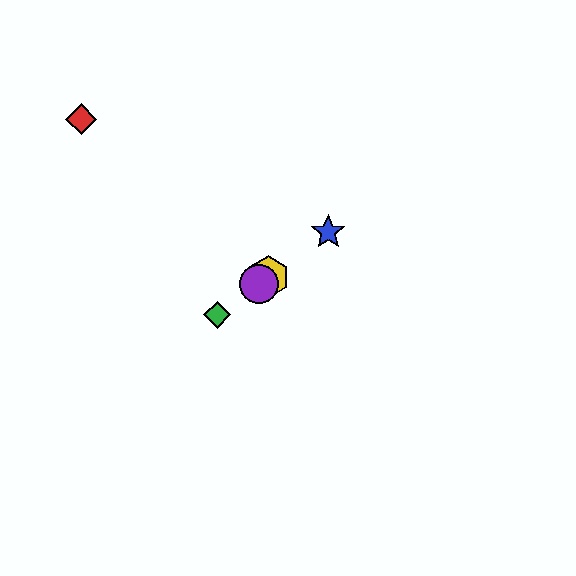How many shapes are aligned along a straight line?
4 shapes (the blue star, the green diamond, the yellow hexagon, the purple circle) are aligned along a straight line.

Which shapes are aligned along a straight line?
The blue star, the green diamond, the yellow hexagon, the purple circle are aligned along a straight line.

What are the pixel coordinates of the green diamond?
The green diamond is at (217, 315).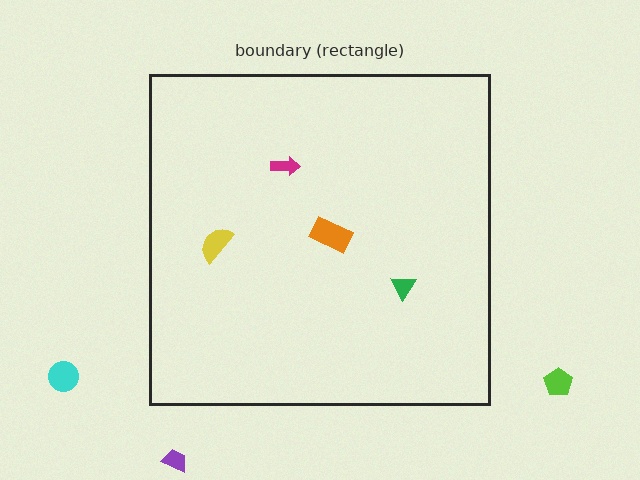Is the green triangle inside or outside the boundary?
Inside.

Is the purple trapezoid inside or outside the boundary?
Outside.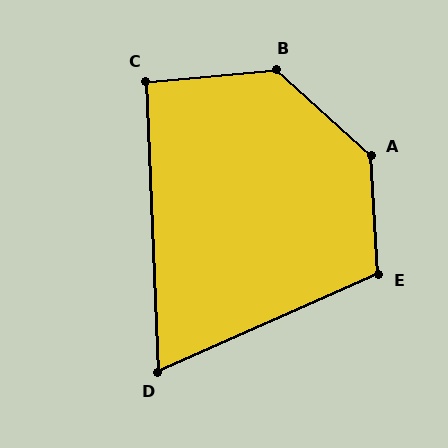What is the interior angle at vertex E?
Approximately 111 degrees (obtuse).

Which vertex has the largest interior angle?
A, at approximately 135 degrees.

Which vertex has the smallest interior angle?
D, at approximately 68 degrees.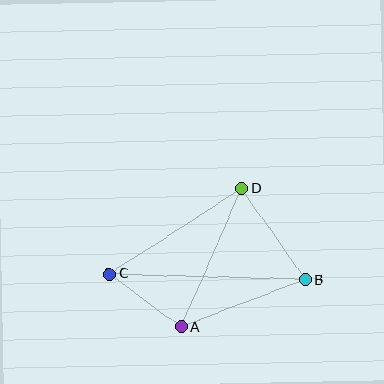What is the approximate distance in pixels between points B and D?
The distance between B and D is approximately 111 pixels.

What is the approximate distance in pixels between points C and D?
The distance between C and D is approximately 158 pixels.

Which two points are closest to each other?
Points A and C are closest to each other.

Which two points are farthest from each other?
Points B and C are farthest from each other.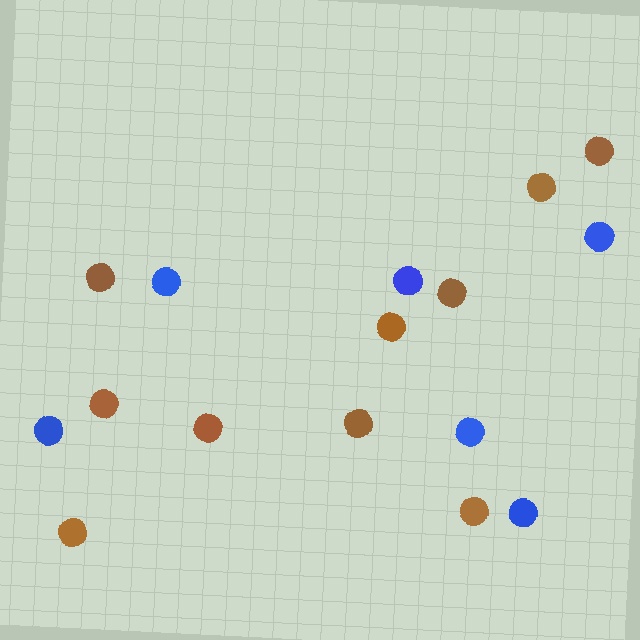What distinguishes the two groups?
There are 2 groups: one group of brown circles (10) and one group of blue circles (6).